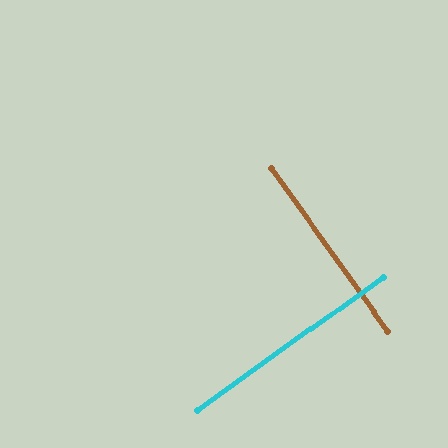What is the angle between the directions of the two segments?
Approximately 90 degrees.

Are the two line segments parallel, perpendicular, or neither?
Perpendicular — they meet at approximately 90°.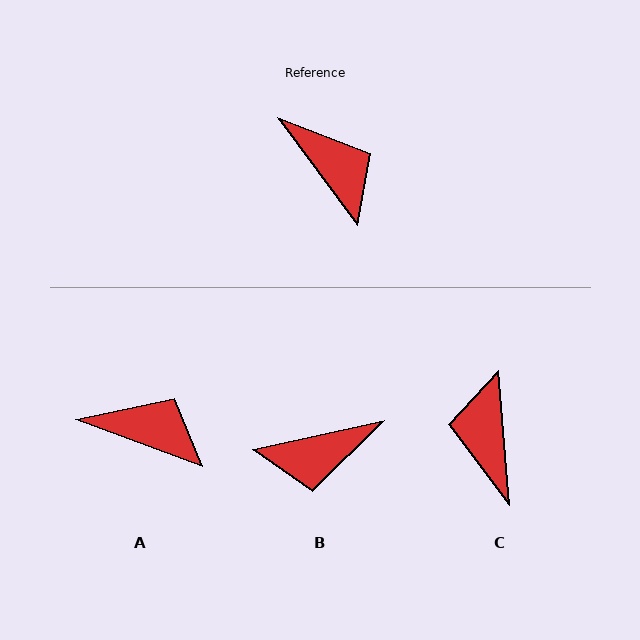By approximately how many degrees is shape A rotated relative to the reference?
Approximately 33 degrees counter-clockwise.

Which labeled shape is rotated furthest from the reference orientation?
C, about 148 degrees away.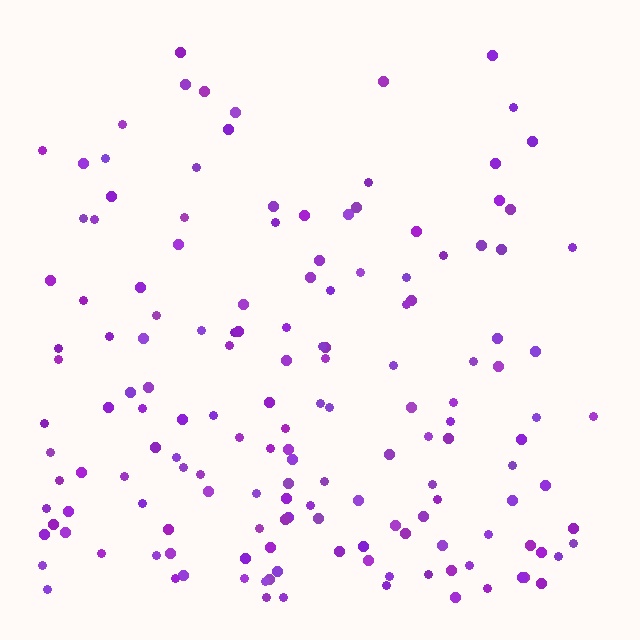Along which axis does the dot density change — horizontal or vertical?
Vertical.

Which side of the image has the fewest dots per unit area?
The top.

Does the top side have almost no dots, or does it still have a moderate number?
Still a moderate number, just noticeably fewer than the bottom.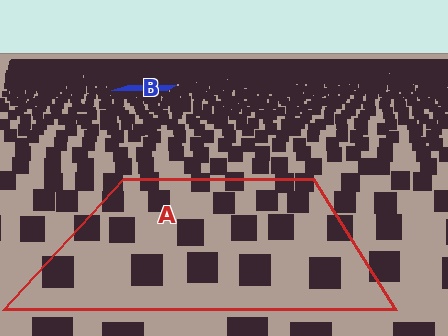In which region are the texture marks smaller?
The texture marks are smaller in region B, because it is farther away.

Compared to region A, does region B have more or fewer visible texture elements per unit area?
Region B has more texture elements per unit area — they are packed more densely because it is farther away.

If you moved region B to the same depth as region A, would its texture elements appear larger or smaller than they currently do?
They would appear larger. At a closer depth, the same texture elements are projected at a bigger on-screen size.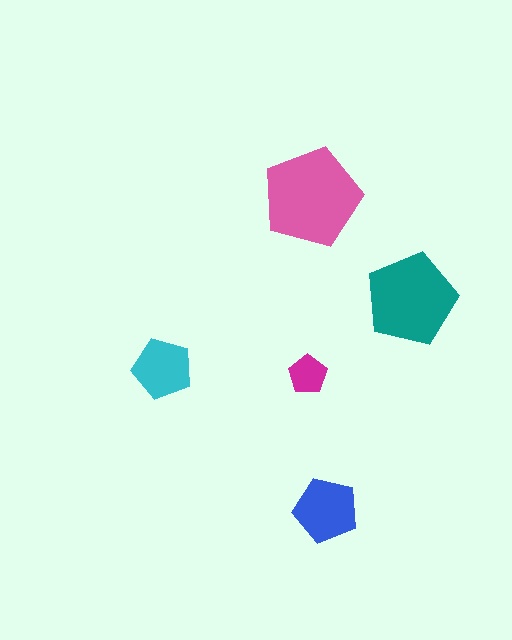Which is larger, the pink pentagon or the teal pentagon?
The pink one.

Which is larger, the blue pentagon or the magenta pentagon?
The blue one.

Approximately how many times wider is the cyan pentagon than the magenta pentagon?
About 1.5 times wider.